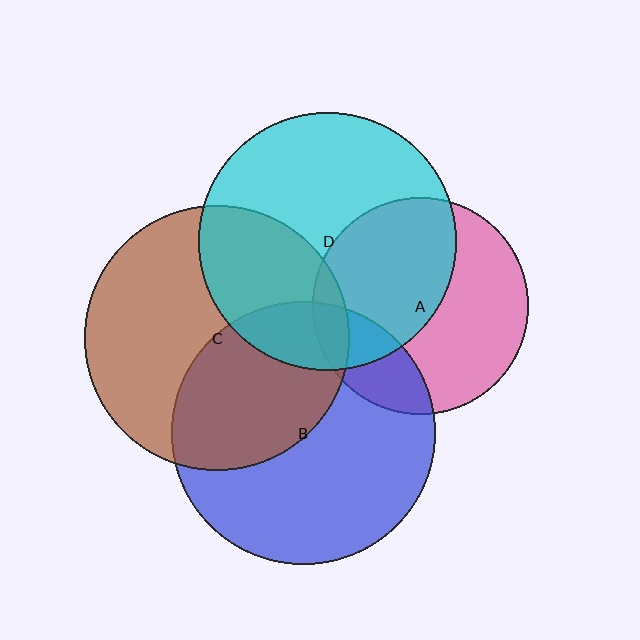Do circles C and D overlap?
Yes.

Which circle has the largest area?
Circle C (brown).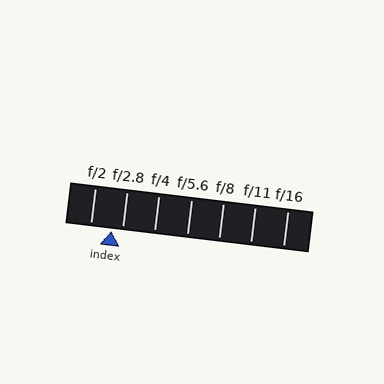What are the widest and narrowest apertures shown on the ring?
The widest aperture shown is f/2 and the narrowest is f/16.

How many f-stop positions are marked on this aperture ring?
There are 7 f-stop positions marked.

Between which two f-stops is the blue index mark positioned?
The index mark is between f/2 and f/2.8.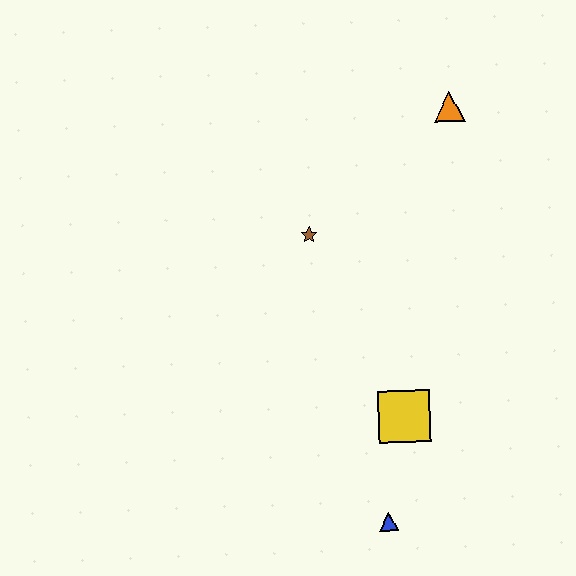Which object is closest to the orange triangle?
The brown star is closest to the orange triangle.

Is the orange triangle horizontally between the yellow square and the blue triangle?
No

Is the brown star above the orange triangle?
No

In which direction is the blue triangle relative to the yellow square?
The blue triangle is below the yellow square.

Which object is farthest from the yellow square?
The orange triangle is farthest from the yellow square.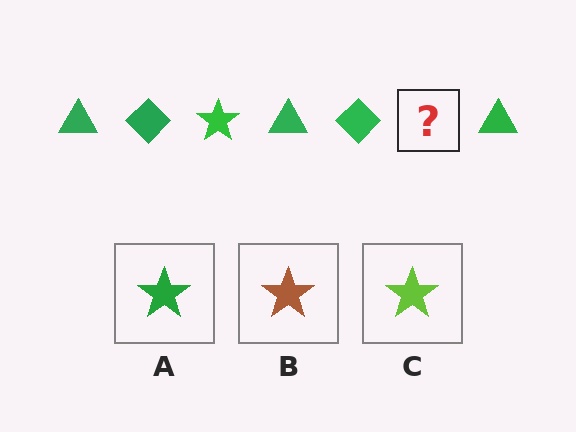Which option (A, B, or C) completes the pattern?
A.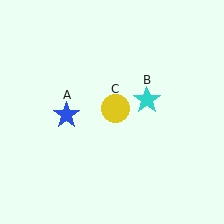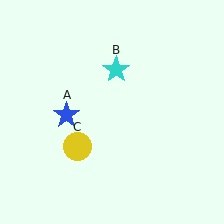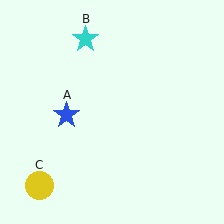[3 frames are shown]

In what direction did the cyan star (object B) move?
The cyan star (object B) moved up and to the left.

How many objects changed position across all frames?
2 objects changed position: cyan star (object B), yellow circle (object C).